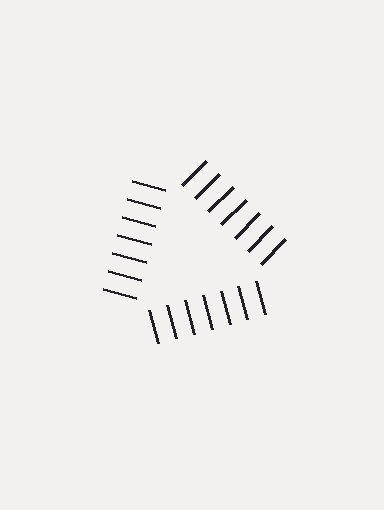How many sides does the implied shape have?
3 sides — the line-ends trace a triangle.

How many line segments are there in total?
21 — 7 along each of the 3 edges.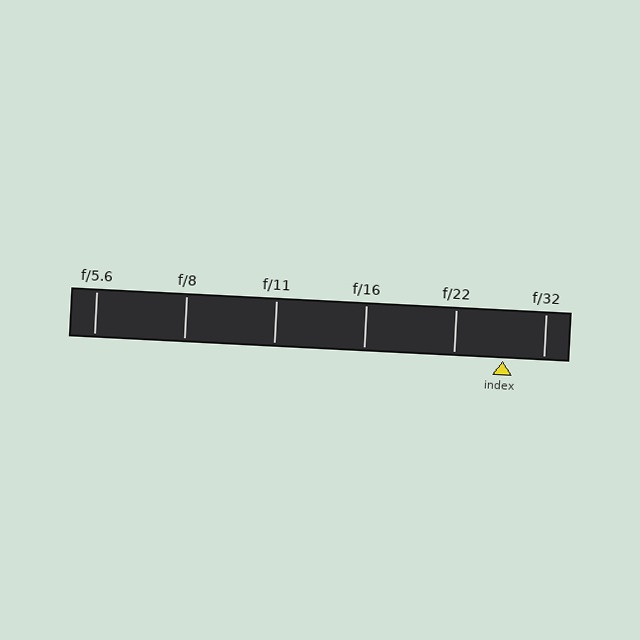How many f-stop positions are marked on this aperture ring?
There are 6 f-stop positions marked.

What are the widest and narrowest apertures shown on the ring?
The widest aperture shown is f/5.6 and the narrowest is f/32.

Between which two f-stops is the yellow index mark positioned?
The index mark is between f/22 and f/32.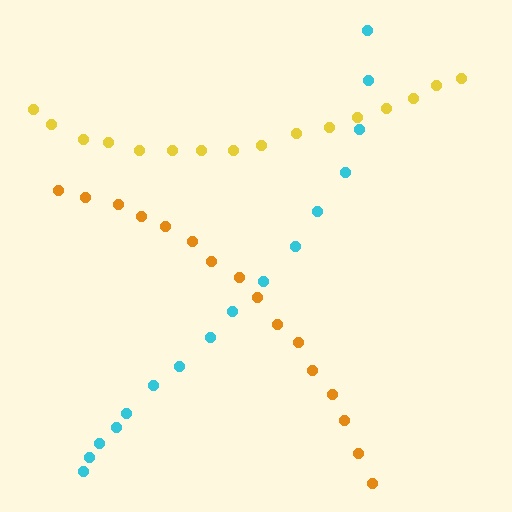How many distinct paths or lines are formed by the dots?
There are 3 distinct paths.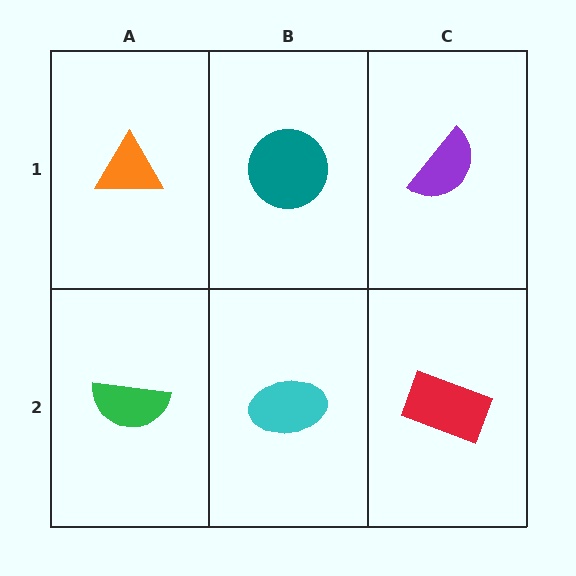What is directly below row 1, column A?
A green semicircle.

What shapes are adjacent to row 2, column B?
A teal circle (row 1, column B), a green semicircle (row 2, column A), a red rectangle (row 2, column C).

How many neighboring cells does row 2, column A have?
2.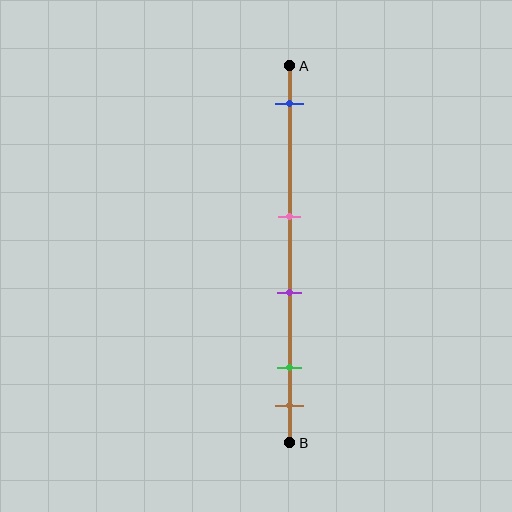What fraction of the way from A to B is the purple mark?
The purple mark is approximately 60% (0.6) of the way from A to B.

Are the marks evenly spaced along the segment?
No, the marks are not evenly spaced.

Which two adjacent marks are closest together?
The green and brown marks are the closest adjacent pair.